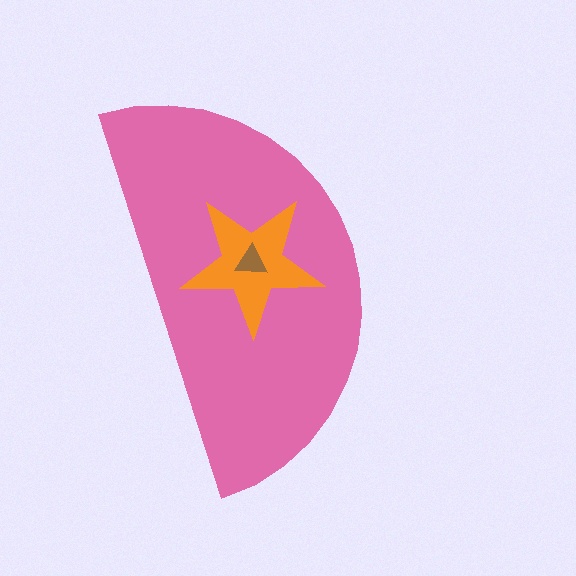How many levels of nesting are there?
3.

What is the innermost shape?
The brown triangle.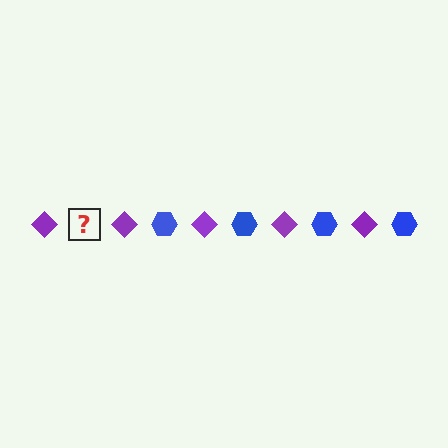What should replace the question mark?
The question mark should be replaced with a blue hexagon.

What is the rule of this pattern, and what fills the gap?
The rule is that the pattern alternates between purple diamond and blue hexagon. The gap should be filled with a blue hexagon.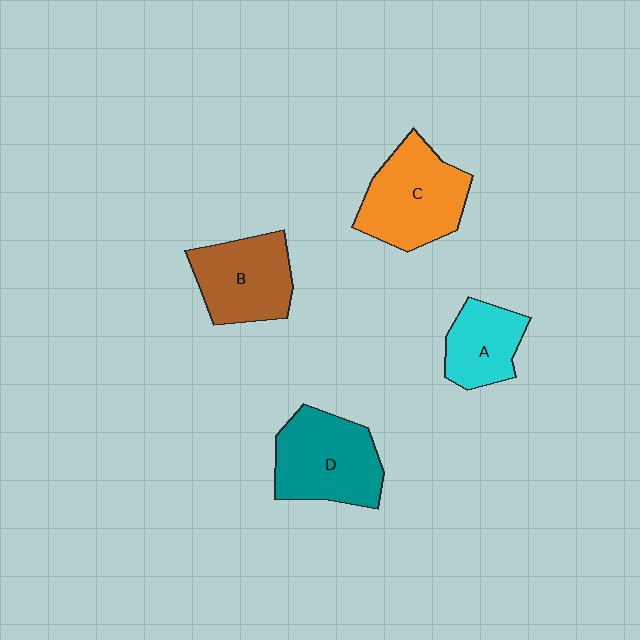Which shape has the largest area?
Shape C (orange).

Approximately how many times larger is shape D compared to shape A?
Approximately 1.6 times.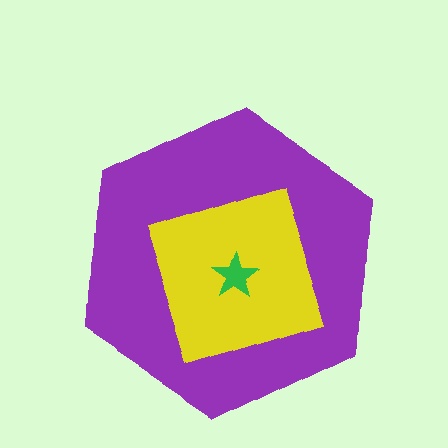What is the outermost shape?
The purple hexagon.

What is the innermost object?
The green star.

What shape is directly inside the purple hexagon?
The yellow diamond.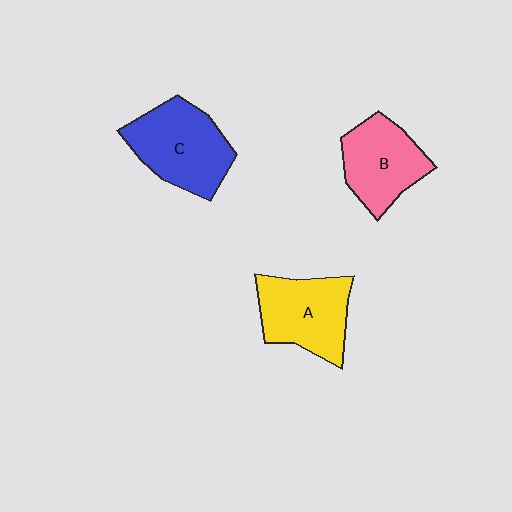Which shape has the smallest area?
Shape B (pink).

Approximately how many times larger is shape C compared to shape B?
Approximately 1.2 times.